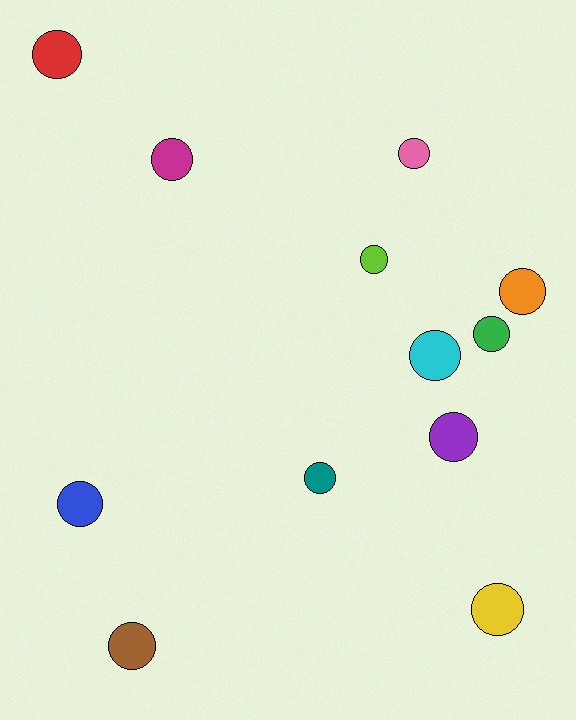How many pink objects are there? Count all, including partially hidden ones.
There is 1 pink object.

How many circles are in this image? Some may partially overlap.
There are 12 circles.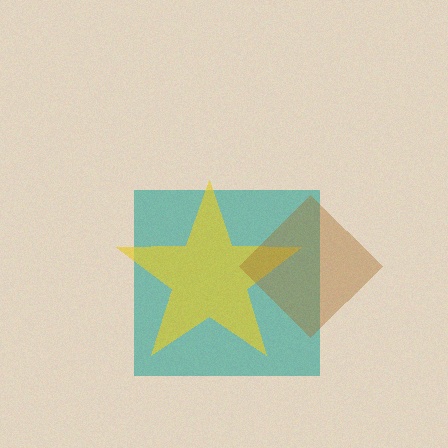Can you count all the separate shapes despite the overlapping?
Yes, there are 3 separate shapes.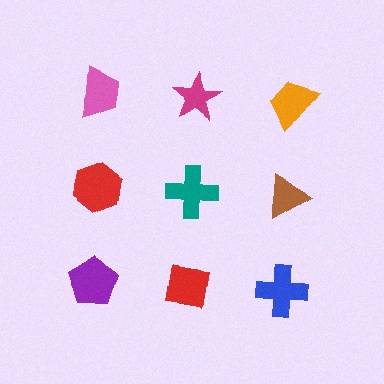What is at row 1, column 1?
A pink trapezoid.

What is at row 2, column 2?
A teal cross.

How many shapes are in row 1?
3 shapes.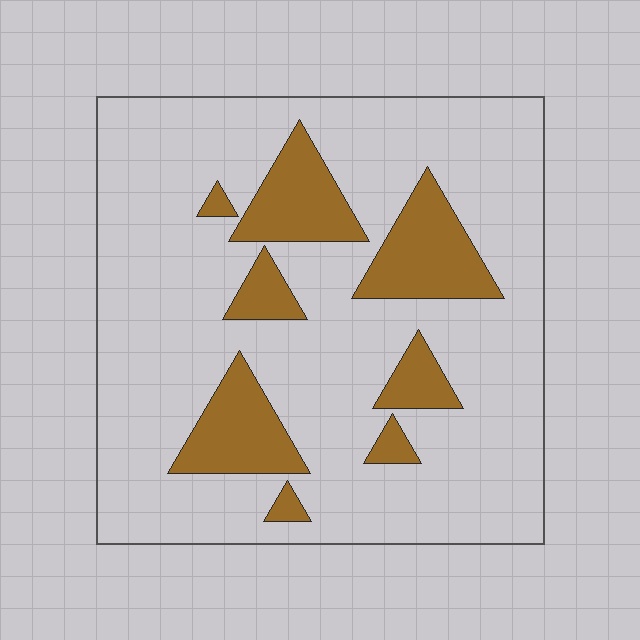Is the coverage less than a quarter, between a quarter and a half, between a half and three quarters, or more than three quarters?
Less than a quarter.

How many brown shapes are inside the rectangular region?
8.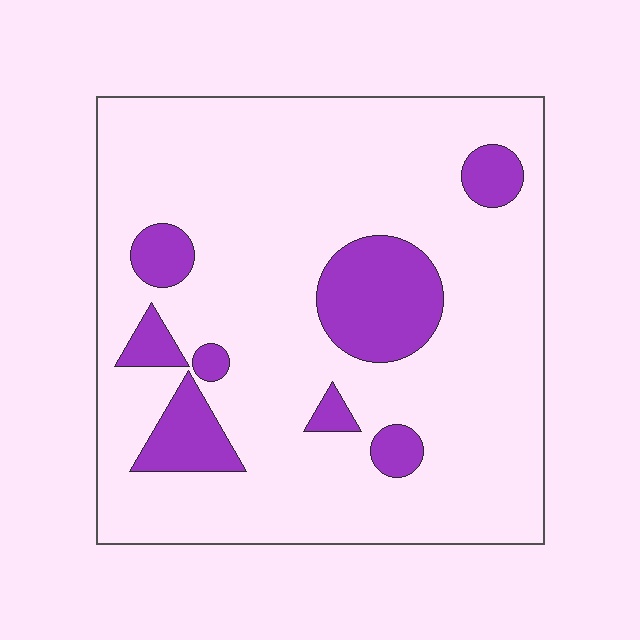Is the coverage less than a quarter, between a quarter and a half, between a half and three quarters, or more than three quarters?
Less than a quarter.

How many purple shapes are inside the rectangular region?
8.